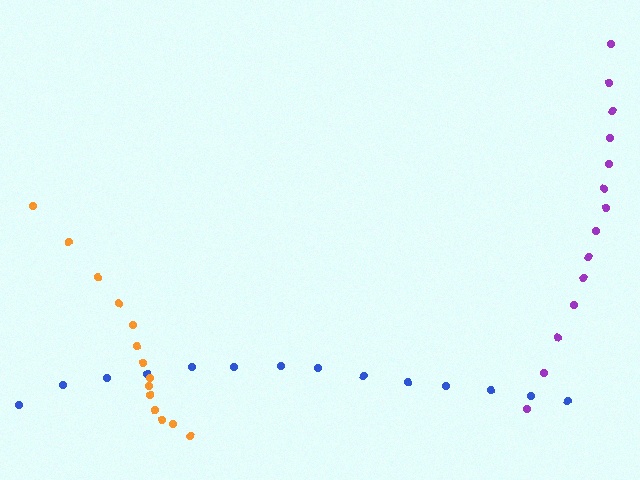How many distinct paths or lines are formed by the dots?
There are 3 distinct paths.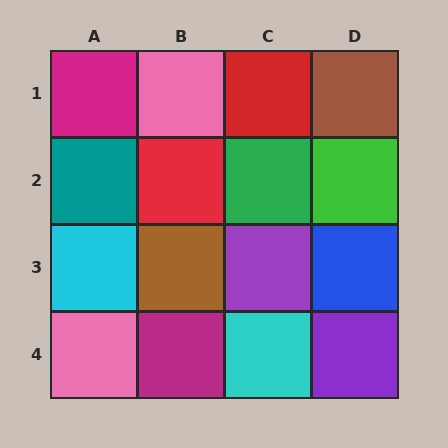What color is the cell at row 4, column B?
Magenta.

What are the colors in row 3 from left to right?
Cyan, brown, purple, blue.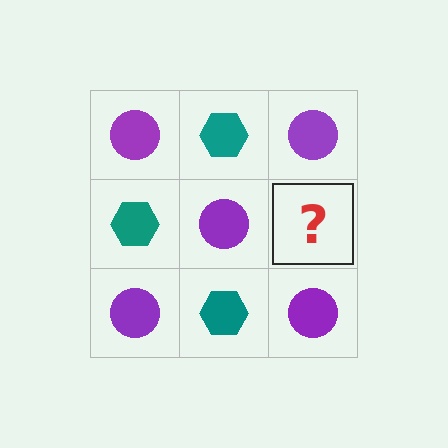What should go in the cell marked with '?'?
The missing cell should contain a teal hexagon.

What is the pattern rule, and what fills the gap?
The rule is that it alternates purple circle and teal hexagon in a checkerboard pattern. The gap should be filled with a teal hexagon.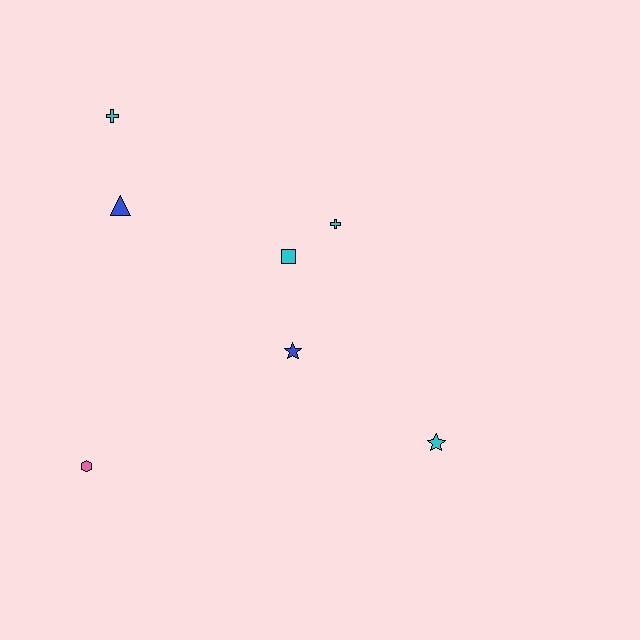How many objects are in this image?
There are 7 objects.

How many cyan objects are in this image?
There are 4 cyan objects.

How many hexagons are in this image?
There is 1 hexagon.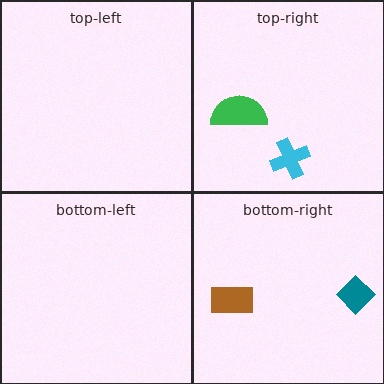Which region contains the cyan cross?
The top-right region.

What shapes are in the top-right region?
The green semicircle, the cyan cross.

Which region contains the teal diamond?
The bottom-right region.